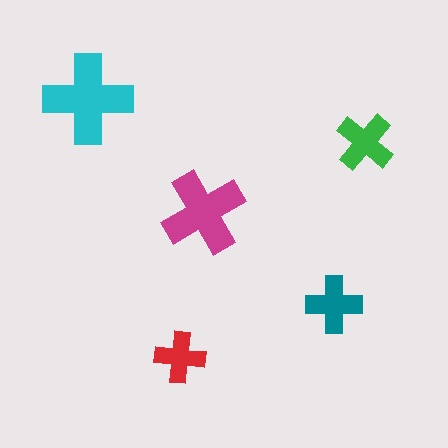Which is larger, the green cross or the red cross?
The green one.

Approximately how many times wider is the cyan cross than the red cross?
About 2 times wider.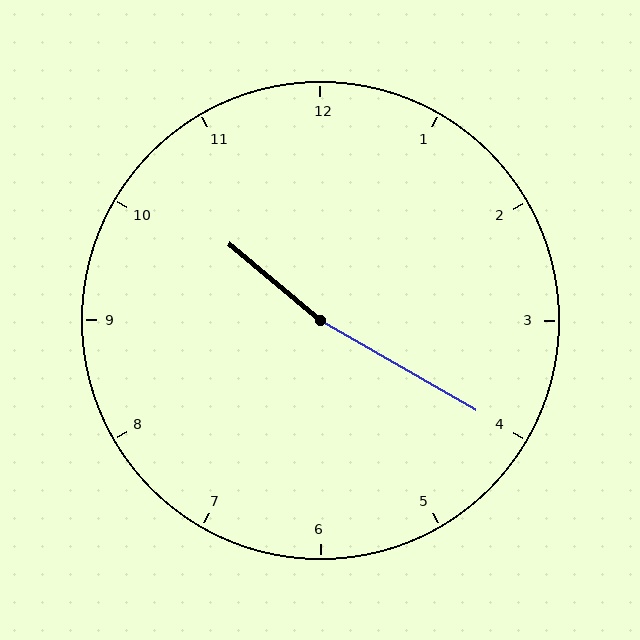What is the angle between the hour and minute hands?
Approximately 170 degrees.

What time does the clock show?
10:20.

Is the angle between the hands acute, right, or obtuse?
It is obtuse.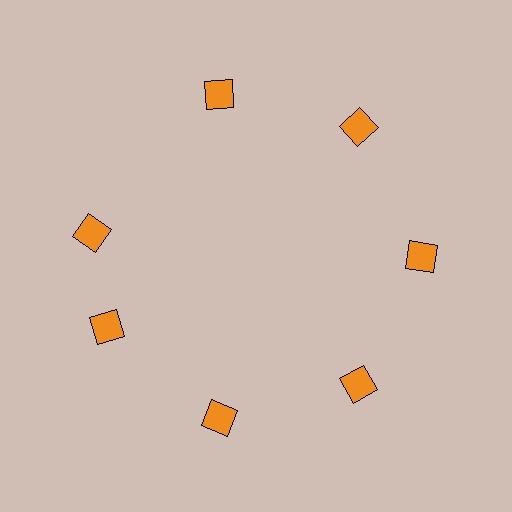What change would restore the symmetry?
The symmetry would be restored by rotating it back into even spacing with its neighbors so that all 7 squares sit at equal angles and equal distance from the center.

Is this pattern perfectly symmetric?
No. The 7 orange squares are arranged in a ring, but one element near the 10 o'clock position is rotated out of alignment along the ring, breaking the 7-fold rotational symmetry.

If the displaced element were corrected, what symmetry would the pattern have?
It would have 7-fold rotational symmetry — the pattern would map onto itself every 51 degrees.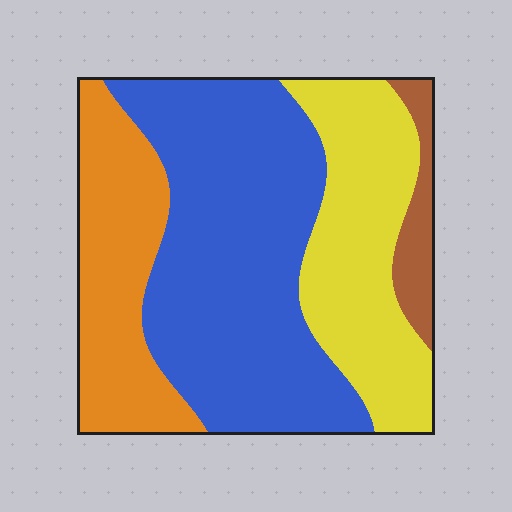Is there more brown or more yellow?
Yellow.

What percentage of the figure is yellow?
Yellow takes up about one quarter (1/4) of the figure.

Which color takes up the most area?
Blue, at roughly 45%.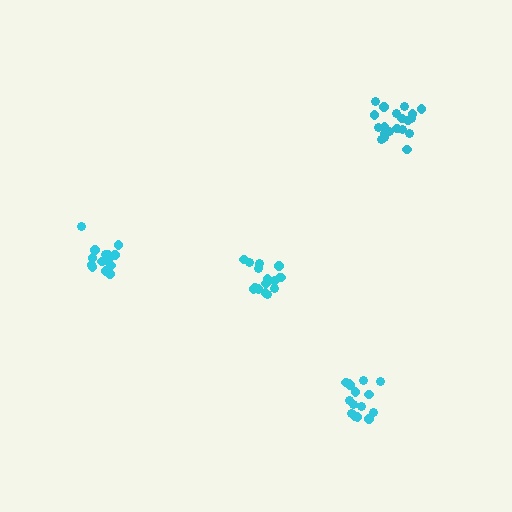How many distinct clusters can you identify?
There are 4 distinct clusters.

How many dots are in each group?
Group 1: 15 dots, Group 2: 16 dots, Group 3: 21 dots, Group 4: 15 dots (67 total).